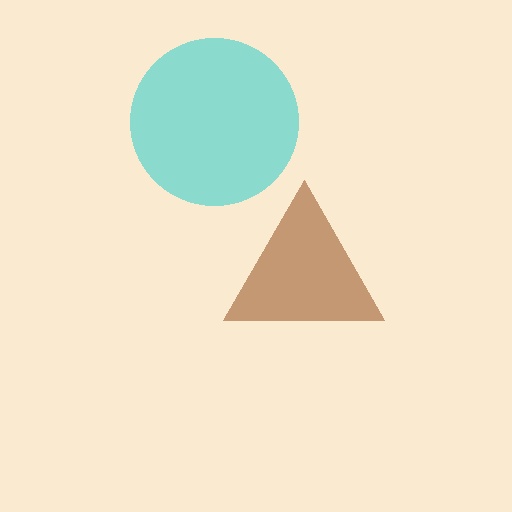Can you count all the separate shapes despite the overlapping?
Yes, there are 2 separate shapes.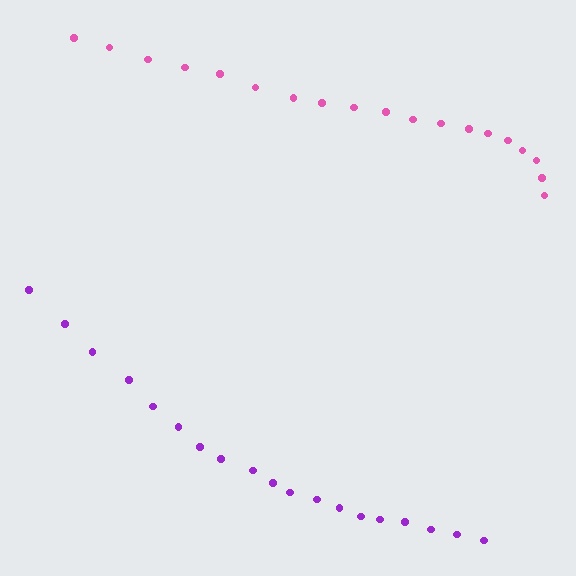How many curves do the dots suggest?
There are 2 distinct paths.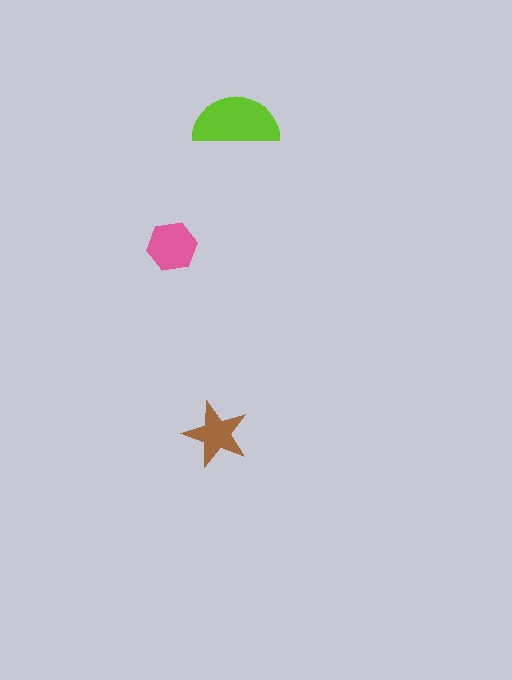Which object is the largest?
The lime semicircle.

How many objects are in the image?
There are 3 objects in the image.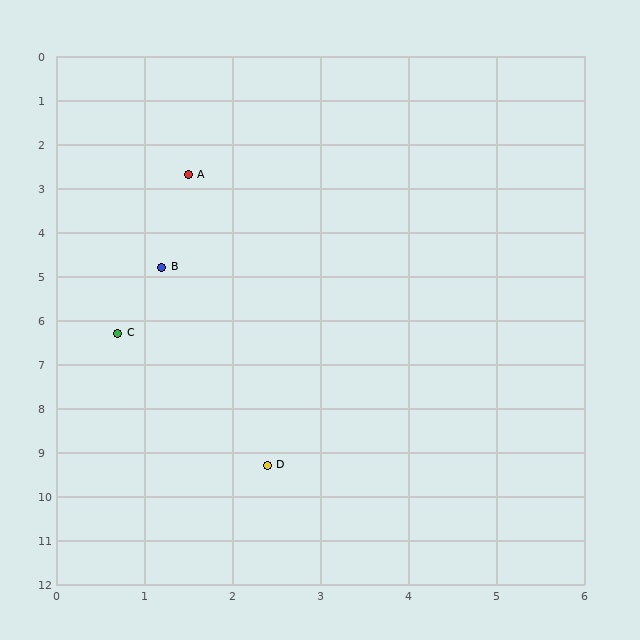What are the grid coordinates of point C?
Point C is at approximately (0.7, 6.3).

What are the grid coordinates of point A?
Point A is at approximately (1.5, 2.7).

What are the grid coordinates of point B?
Point B is at approximately (1.2, 4.8).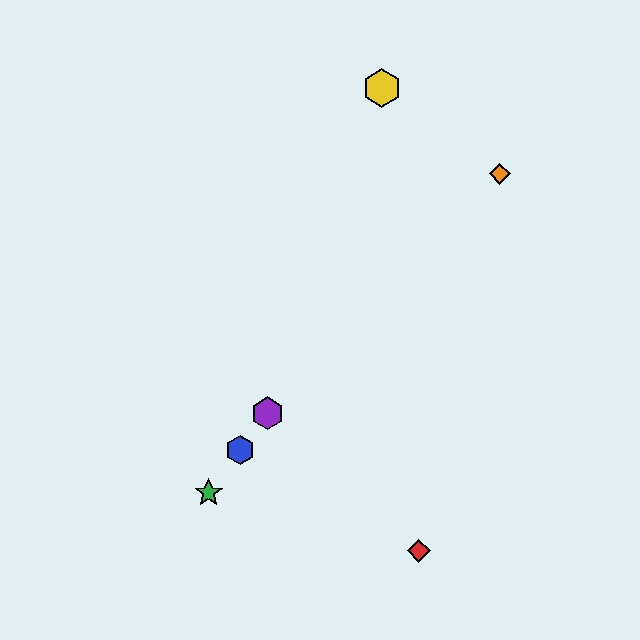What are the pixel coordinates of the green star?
The green star is at (209, 493).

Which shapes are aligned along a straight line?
The blue hexagon, the green star, the purple hexagon are aligned along a straight line.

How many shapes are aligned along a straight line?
3 shapes (the blue hexagon, the green star, the purple hexagon) are aligned along a straight line.